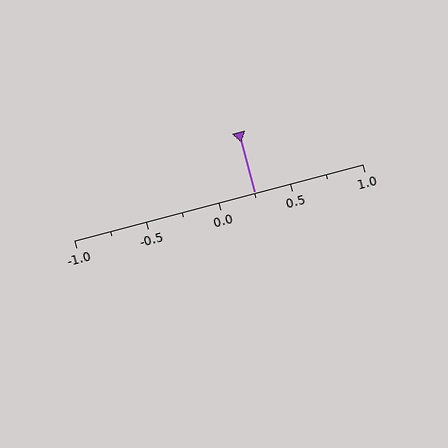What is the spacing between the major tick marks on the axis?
The major ticks are spaced 0.5 apart.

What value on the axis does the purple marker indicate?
The marker indicates approximately 0.25.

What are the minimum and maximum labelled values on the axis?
The axis runs from -1.0 to 1.0.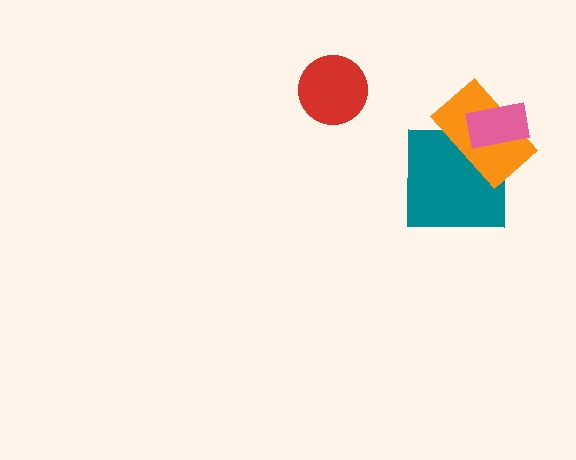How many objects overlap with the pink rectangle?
2 objects overlap with the pink rectangle.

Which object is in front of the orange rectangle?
The pink rectangle is in front of the orange rectangle.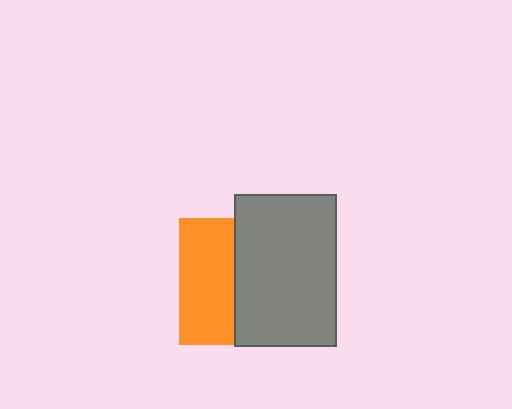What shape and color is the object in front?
The object in front is a gray rectangle.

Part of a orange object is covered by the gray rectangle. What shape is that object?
It is a square.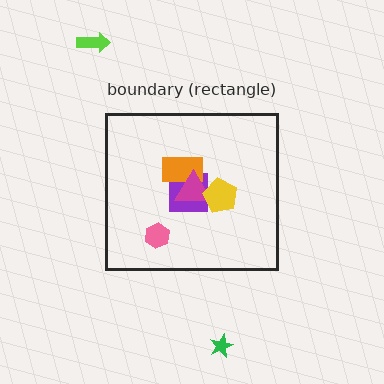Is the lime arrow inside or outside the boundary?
Outside.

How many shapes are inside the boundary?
5 inside, 2 outside.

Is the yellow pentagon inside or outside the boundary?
Inside.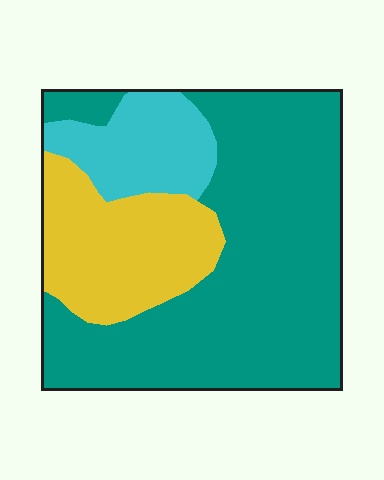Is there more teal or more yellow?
Teal.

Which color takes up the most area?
Teal, at roughly 60%.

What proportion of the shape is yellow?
Yellow takes up between a sixth and a third of the shape.